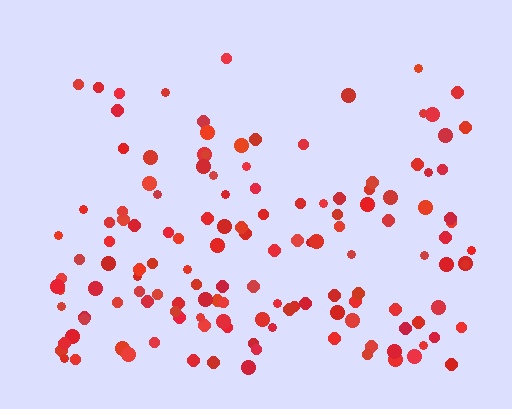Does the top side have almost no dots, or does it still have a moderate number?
Still a moderate number, just noticeably fewer than the bottom.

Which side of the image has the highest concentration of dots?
The bottom.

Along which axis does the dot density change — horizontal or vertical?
Vertical.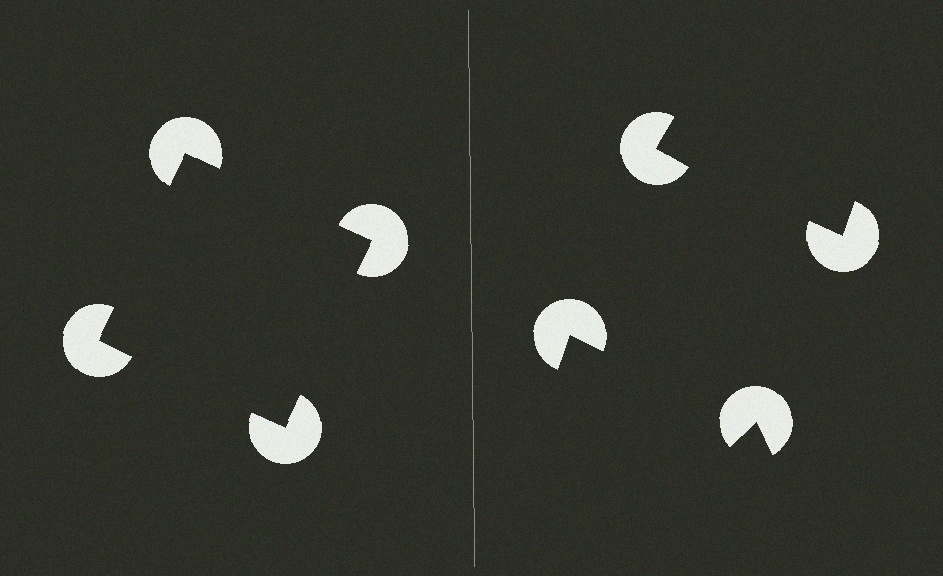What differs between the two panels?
The pac-man discs are positioned identically on both sides; only the wedge orientations differ. On the left they align to a square; on the right they are misaligned.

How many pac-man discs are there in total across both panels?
8 — 4 on each side.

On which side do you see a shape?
An illusory square appears on the left side. On the right side the wedge cuts are rotated, so no coherent shape forms.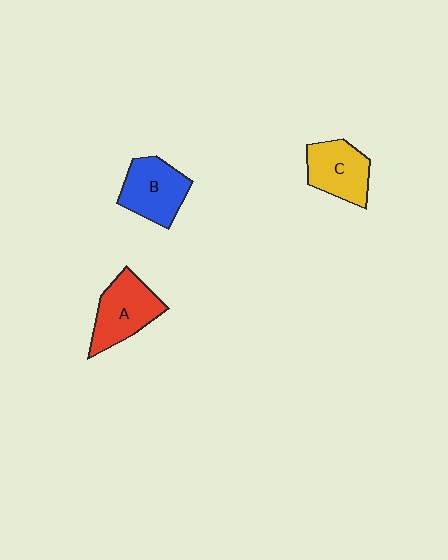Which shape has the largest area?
Shape A (red).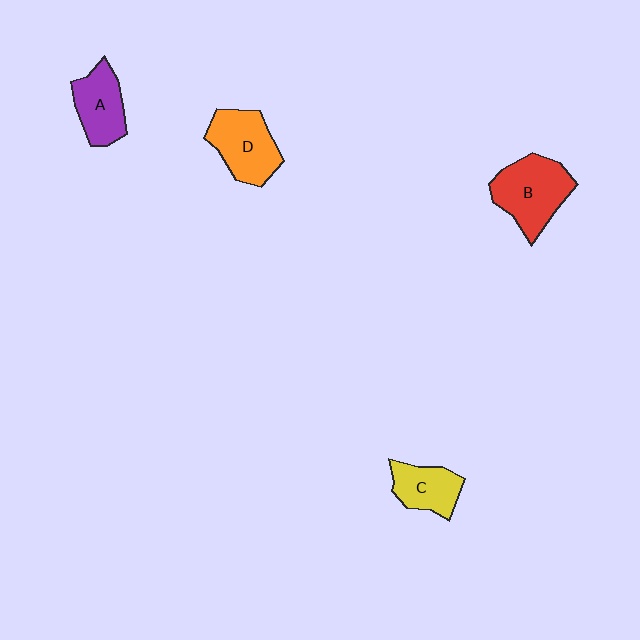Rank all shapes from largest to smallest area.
From largest to smallest: B (red), D (orange), A (purple), C (yellow).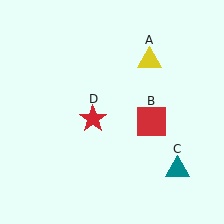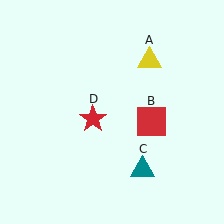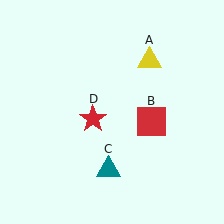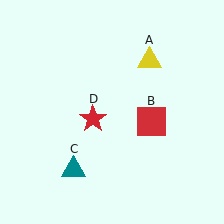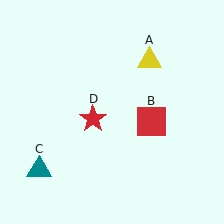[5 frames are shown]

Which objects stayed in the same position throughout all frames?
Yellow triangle (object A) and red square (object B) and red star (object D) remained stationary.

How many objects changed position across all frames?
1 object changed position: teal triangle (object C).